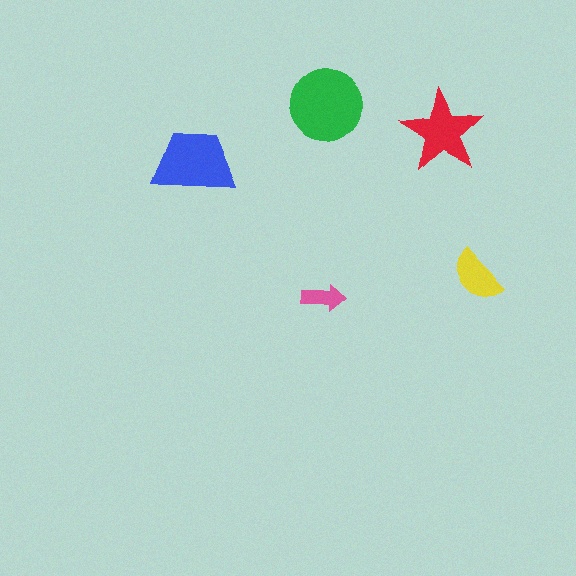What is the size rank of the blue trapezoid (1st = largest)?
2nd.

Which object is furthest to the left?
The blue trapezoid is leftmost.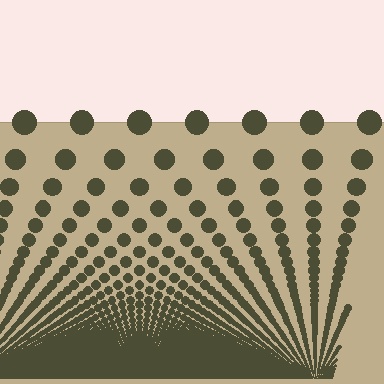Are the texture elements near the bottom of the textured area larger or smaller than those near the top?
Smaller. The gradient is inverted — elements near the bottom are smaller and denser.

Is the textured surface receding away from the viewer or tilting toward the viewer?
The surface appears to tilt toward the viewer. Texture elements get larger and sparser toward the top.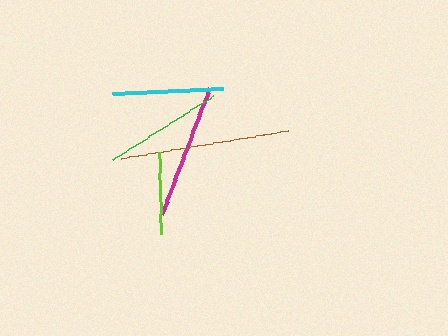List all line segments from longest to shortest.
From longest to shortest: brown, magenta, green, cyan, lime.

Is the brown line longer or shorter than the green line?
The brown line is longer than the green line.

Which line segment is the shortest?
The lime line is the shortest at approximately 82 pixels.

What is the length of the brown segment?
The brown segment is approximately 169 pixels long.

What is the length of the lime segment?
The lime segment is approximately 82 pixels long.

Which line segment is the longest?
The brown line is the longest at approximately 169 pixels.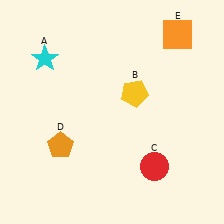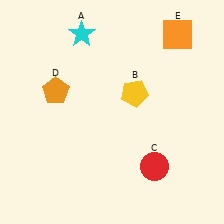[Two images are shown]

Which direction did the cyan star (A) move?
The cyan star (A) moved right.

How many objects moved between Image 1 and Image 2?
2 objects moved between the two images.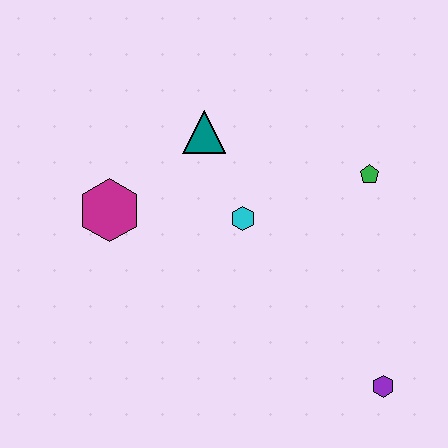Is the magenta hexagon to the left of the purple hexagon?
Yes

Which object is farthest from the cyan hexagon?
The purple hexagon is farthest from the cyan hexagon.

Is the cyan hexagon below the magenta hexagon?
Yes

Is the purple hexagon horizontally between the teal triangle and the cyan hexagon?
No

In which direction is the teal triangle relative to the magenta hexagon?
The teal triangle is to the right of the magenta hexagon.